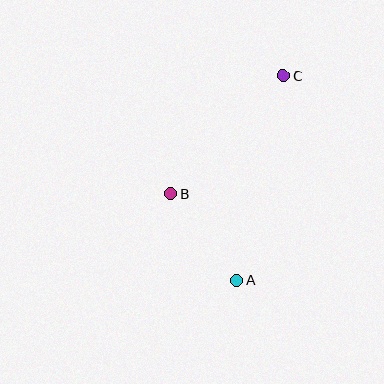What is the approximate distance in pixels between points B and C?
The distance between B and C is approximately 163 pixels.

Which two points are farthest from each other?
Points A and C are farthest from each other.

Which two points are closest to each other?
Points A and B are closest to each other.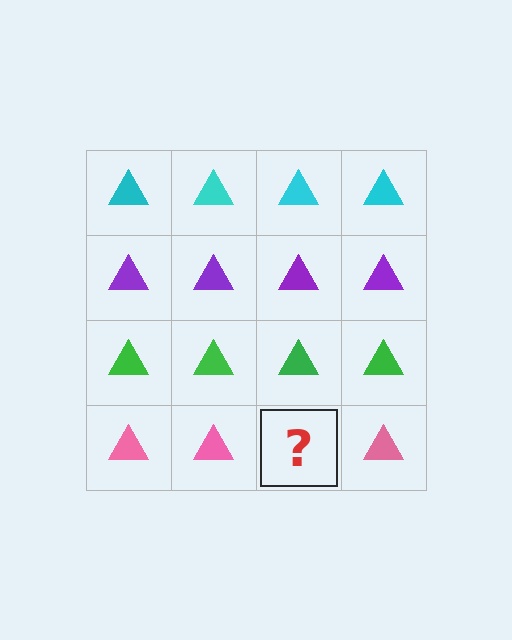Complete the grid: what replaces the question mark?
The question mark should be replaced with a pink triangle.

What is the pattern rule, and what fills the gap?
The rule is that each row has a consistent color. The gap should be filled with a pink triangle.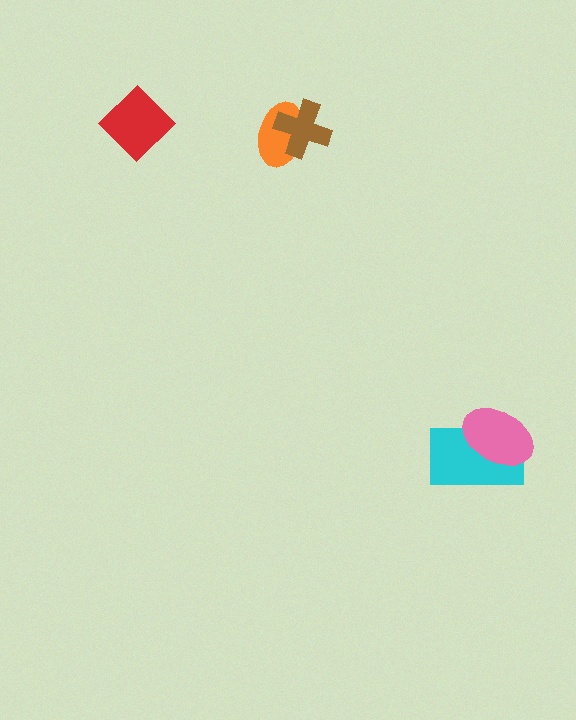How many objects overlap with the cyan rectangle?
1 object overlaps with the cyan rectangle.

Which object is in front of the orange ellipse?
The brown cross is in front of the orange ellipse.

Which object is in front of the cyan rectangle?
The pink ellipse is in front of the cyan rectangle.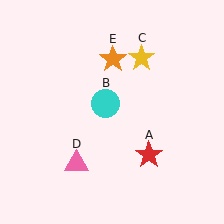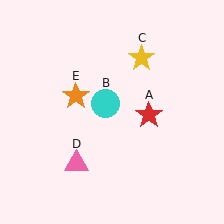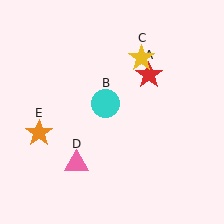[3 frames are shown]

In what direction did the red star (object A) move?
The red star (object A) moved up.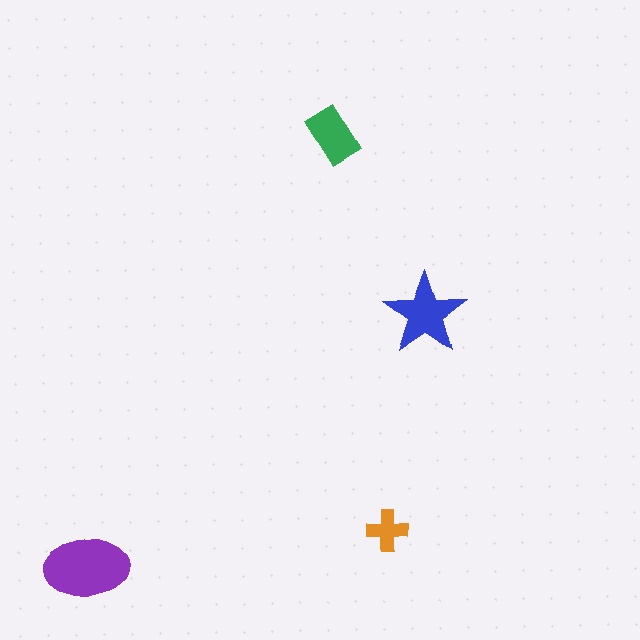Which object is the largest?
The purple ellipse.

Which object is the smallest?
The orange cross.